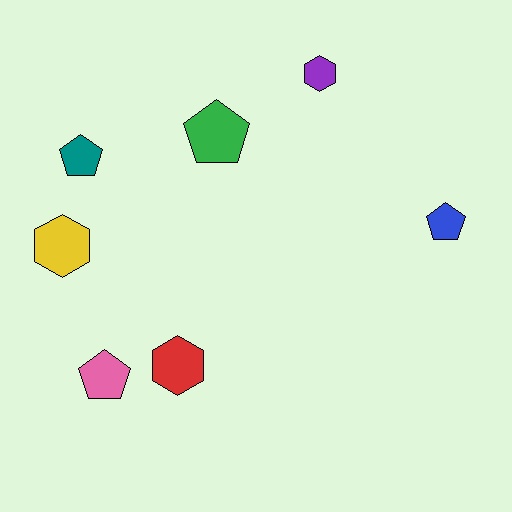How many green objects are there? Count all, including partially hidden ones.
There is 1 green object.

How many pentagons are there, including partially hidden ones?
There are 4 pentagons.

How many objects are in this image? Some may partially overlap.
There are 7 objects.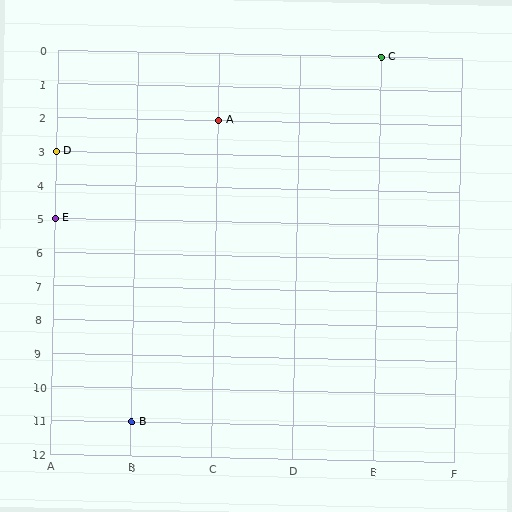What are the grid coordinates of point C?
Point C is at grid coordinates (E, 0).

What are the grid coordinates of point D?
Point D is at grid coordinates (A, 3).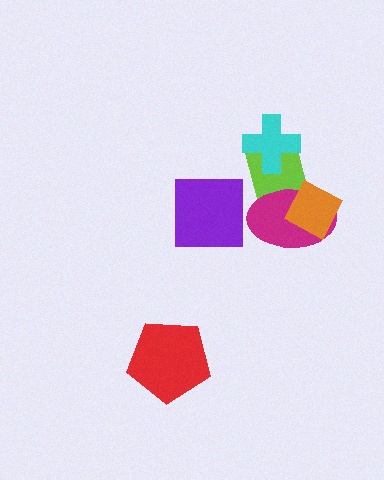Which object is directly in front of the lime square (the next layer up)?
The cyan cross is directly in front of the lime square.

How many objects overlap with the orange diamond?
1 object overlaps with the orange diamond.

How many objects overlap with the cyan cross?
1 object overlaps with the cyan cross.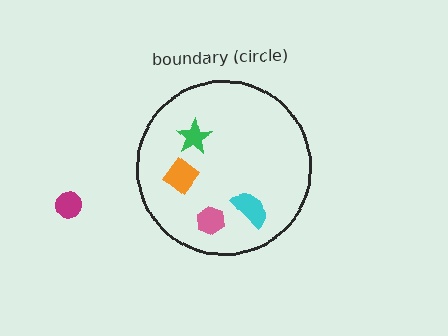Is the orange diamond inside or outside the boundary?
Inside.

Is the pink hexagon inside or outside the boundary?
Inside.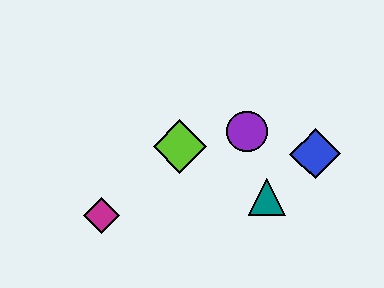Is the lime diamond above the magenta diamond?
Yes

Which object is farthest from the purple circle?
The magenta diamond is farthest from the purple circle.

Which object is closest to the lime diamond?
The purple circle is closest to the lime diamond.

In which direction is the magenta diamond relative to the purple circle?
The magenta diamond is to the left of the purple circle.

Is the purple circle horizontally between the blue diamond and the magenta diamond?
Yes